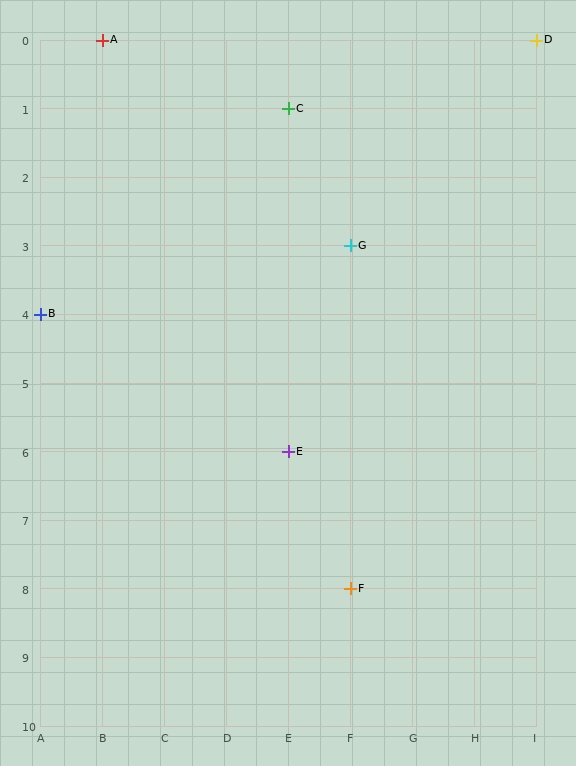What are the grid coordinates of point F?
Point F is at grid coordinates (F, 8).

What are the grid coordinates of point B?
Point B is at grid coordinates (A, 4).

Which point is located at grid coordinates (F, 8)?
Point F is at (F, 8).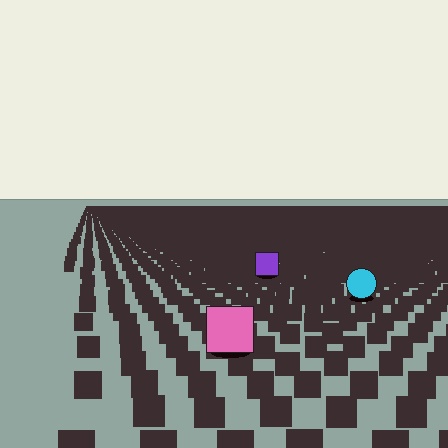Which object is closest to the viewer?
The pink square is closest. The texture marks near it are larger and more spread out.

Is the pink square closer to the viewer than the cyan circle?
Yes. The pink square is closer — you can tell from the texture gradient: the ground texture is coarser near it.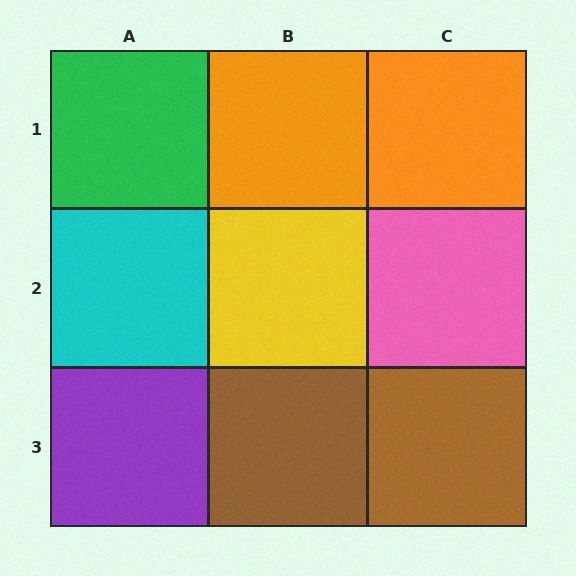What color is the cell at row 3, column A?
Purple.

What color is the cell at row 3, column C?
Brown.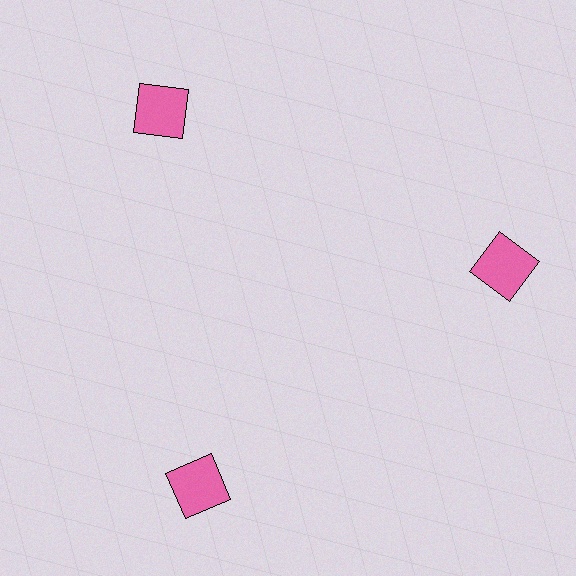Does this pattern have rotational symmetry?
Yes, this pattern has 3-fold rotational symmetry. It looks the same after rotating 120 degrees around the center.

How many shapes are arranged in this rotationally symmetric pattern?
There are 3 shapes, arranged in 3 groups of 1.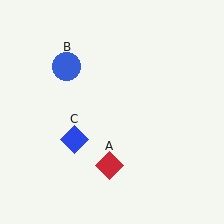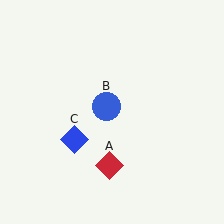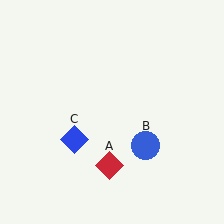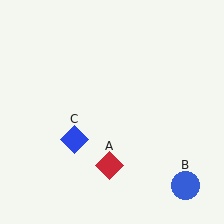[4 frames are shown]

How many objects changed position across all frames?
1 object changed position: blue circle (object B).